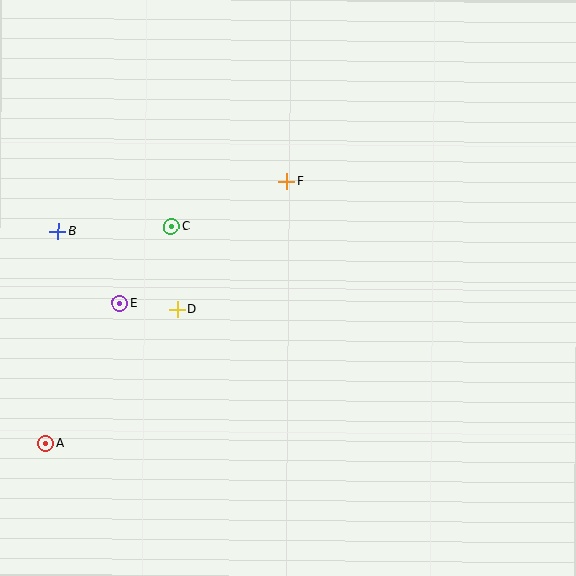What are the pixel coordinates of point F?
Point F is at (287, 181).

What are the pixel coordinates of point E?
Point E is at (120, 303).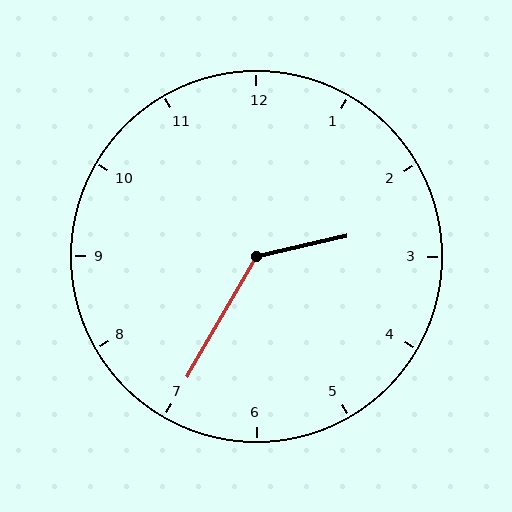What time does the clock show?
2:35.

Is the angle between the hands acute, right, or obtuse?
It is obtuse.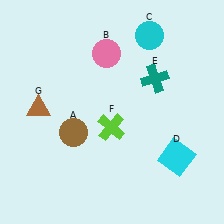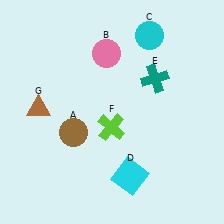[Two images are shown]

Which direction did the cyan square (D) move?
The cyan square (D) moved left.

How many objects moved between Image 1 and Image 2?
1 object moved between the two images.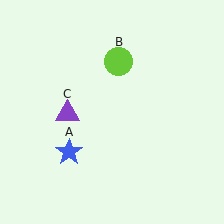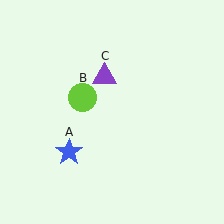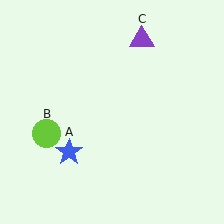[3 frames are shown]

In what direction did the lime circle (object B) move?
The lime circle (object B) moved down and to the left.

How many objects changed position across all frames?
2 objects changed position: lime circle (object B), purple triangle (object C).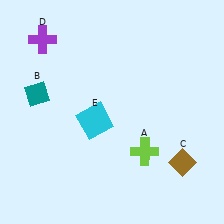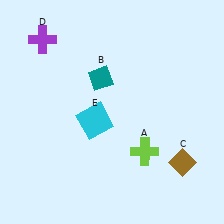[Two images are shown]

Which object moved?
The teal diamond (B) moved right.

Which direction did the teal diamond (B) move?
The teal diamond (B) moved right.